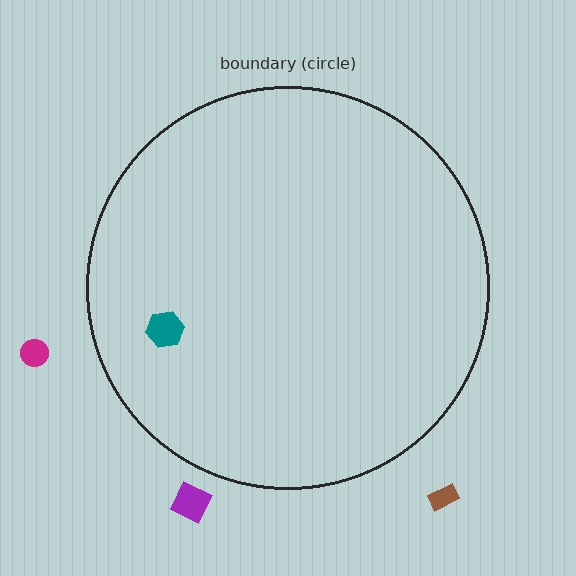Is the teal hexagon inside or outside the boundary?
Inside.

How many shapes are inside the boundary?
1 inside, 3 outside.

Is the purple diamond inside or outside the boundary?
Outside.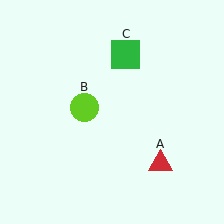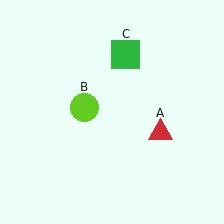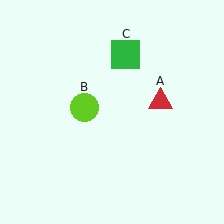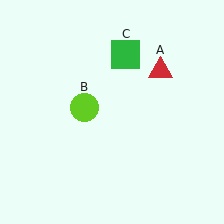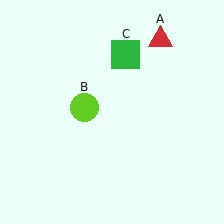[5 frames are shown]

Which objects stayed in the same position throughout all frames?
Lime circle (object B) and green square (object C) remained stationary.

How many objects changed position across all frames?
1 object changed position: red triangle (object A).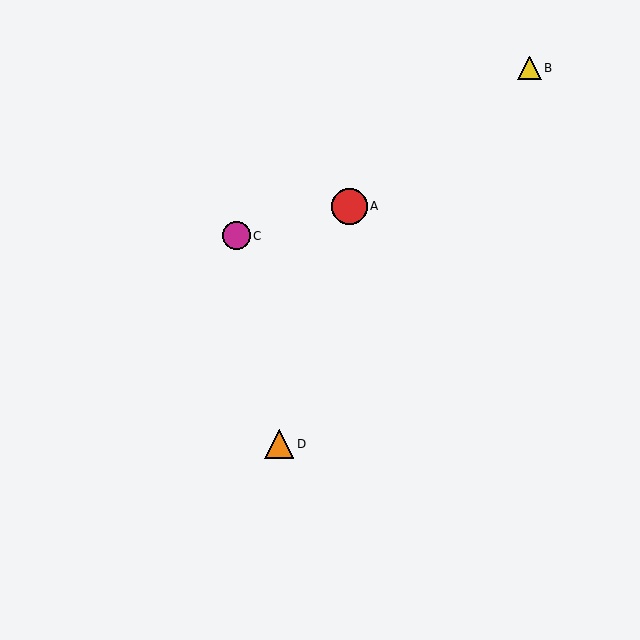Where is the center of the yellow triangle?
The center of the yellow triangle is at (530, 68).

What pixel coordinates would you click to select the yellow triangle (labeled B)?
Click at (530, 68) to select the yellow triangle B.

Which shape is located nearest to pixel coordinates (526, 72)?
The yellow triangle (labeled B) at (530, 68) is nearest to that location.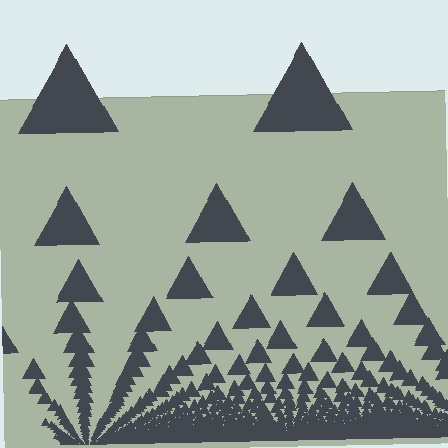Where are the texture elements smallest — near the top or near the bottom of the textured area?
Near the bottom.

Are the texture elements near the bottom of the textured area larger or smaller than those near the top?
Smaller. The gradient is inverted — elements near the bottom are smaller and denser.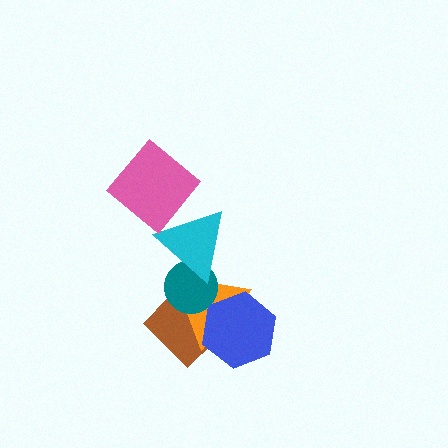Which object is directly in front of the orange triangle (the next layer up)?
The blue hexagon is directly in front of the orange triangle.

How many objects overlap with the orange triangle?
4 objects overlap with the orange triangle.